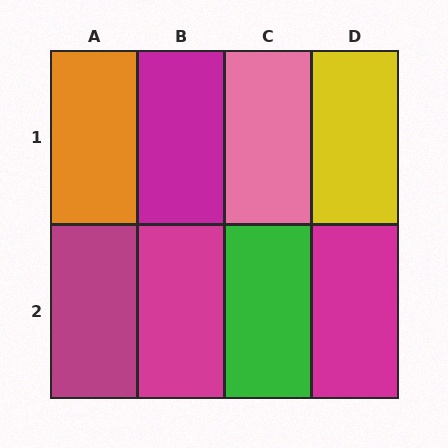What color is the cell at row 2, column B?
Magenta.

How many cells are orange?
1 cell is orange.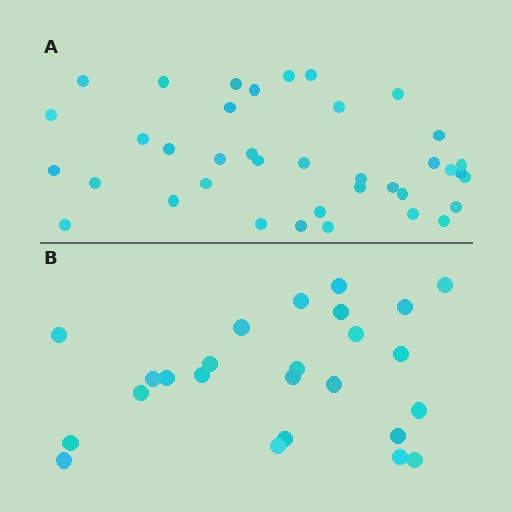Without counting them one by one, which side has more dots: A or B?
Region A (the top region) has more dots.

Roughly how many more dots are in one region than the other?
Region A has approximately 15 more dots than region B.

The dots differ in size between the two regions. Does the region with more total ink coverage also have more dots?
No. Region B has more total ink coverage because its dots are larger, but region A actually contains more individual dots. Total area can be misleading — the number of items is what matters here.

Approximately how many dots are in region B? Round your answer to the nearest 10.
About 20 dots. (The exact count is 25, which rounds to 20.)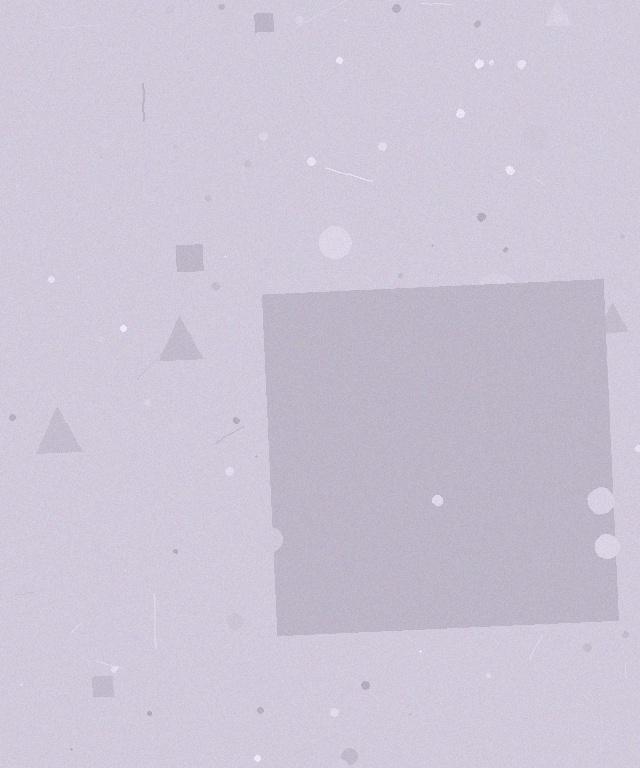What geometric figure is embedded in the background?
A square is embedded in the background.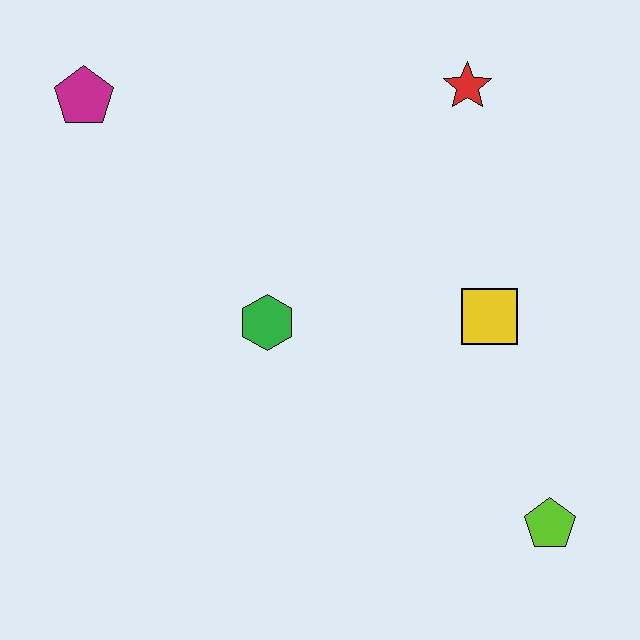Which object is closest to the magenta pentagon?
The green hexagon is closest to the magenta pentagon.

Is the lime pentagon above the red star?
No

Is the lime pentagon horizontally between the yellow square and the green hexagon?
No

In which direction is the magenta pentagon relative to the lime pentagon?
The magenta pentagon is to the left of the lime pentagon.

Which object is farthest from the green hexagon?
The lime pentagon is farthest from the green hexagon.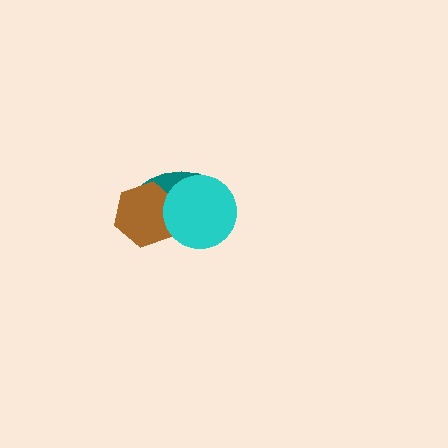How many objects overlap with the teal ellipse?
2 objects overlap with the teal ellipse.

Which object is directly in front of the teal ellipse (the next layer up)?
The brown hexagon is directly in front of the teal ellipse.